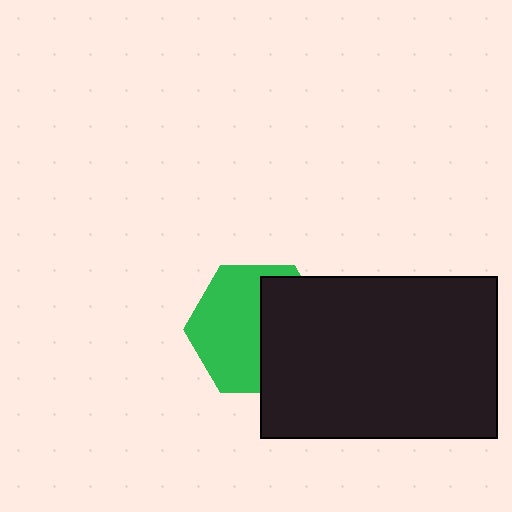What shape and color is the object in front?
The object in front is a black rectangle.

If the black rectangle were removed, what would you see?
You would see the complete green hexagon.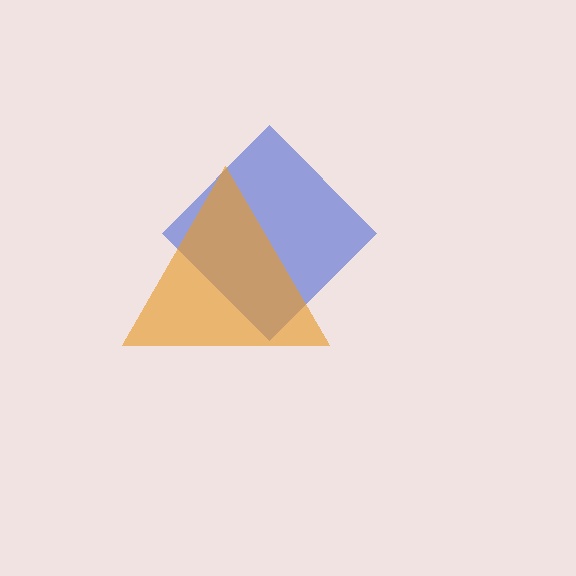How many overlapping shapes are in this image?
There are 2 overlapping shapes in the image.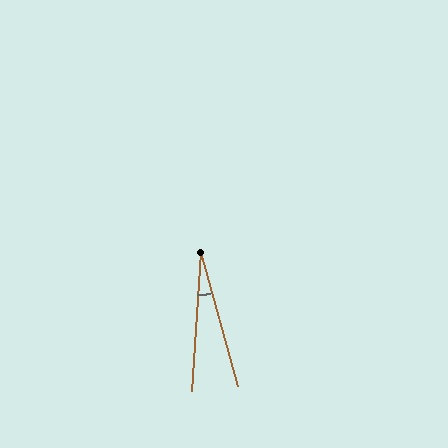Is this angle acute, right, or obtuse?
It is acute.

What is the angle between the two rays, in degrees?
Approximately 19 degrees.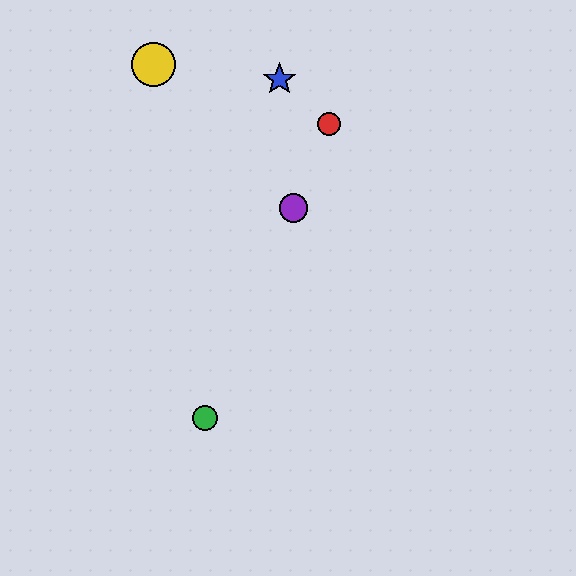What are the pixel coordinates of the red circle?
The red circle is at (329, 124).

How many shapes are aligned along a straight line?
3 shapes (the red circle, the green circle, the purple circle) are aligned along a straight line.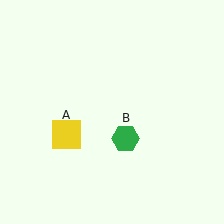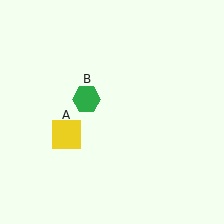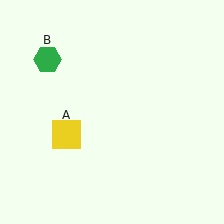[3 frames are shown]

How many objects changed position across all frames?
1 object changed position: green hexagon (object B).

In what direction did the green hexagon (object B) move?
The green hexagon (object B) moved up and to the left.